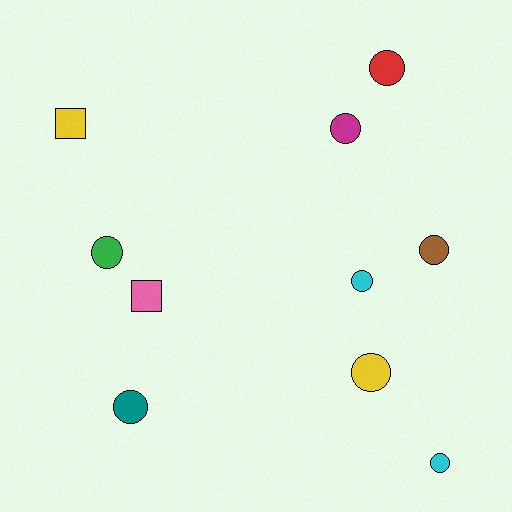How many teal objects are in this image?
There is 1 teal object.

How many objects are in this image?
There are 10 objects.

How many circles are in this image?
There are 8 circles.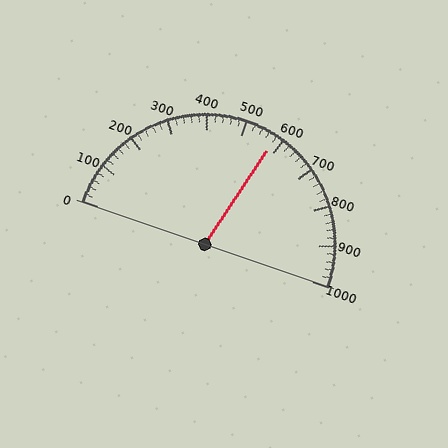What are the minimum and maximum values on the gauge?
The gauge ranges from 0 to 1000.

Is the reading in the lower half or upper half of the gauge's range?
The reading is in the upper half of the range (0 to 1000).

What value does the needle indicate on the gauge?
The needle indicates approximately 580.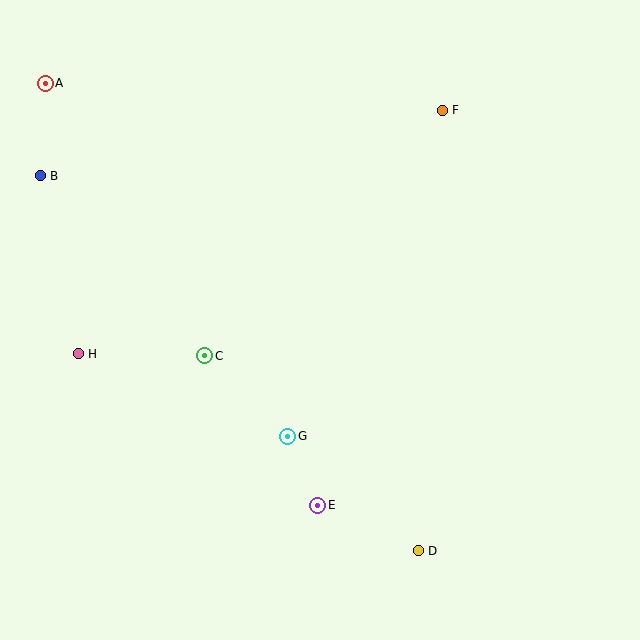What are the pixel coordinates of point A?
Point A is at (45, 83).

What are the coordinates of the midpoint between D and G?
The midpoint between D and G is at (353, 493).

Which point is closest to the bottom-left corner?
Point H is closest to the bottom-left corner.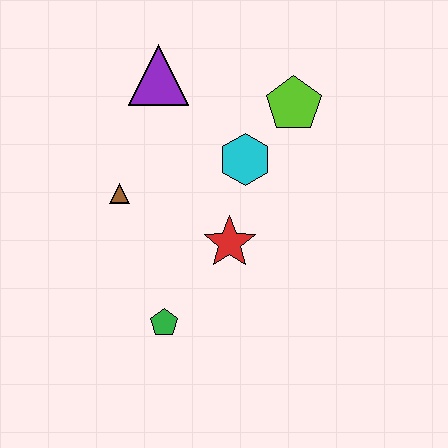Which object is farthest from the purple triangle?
The green pentagon is farthest from the purple triangle.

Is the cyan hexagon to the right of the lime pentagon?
No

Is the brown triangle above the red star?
Yes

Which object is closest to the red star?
The cyan hexagon is closest to the red star.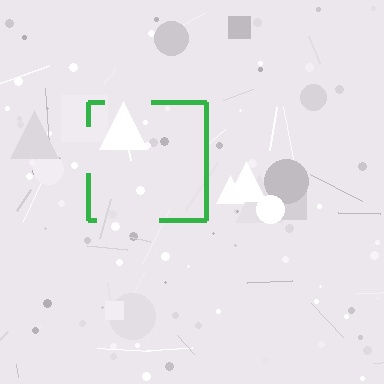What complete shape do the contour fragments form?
The contour fragments form a square.